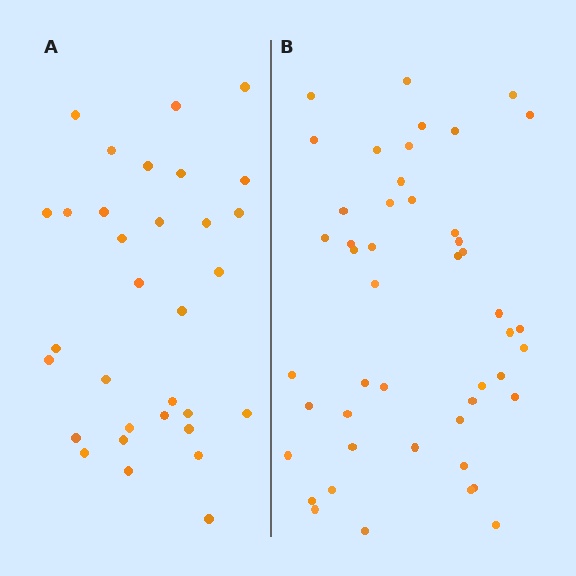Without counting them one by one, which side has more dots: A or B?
Region B (the right region) has more dots.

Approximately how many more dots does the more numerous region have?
Region B has approximately 15 more dots than region A.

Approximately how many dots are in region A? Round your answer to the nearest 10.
About 30 dots. (The exact count is 32, which rounds to 30.)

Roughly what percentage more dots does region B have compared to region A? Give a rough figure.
About 45% more.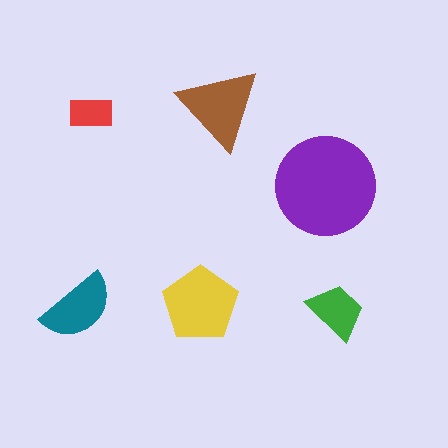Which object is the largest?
The purple circle.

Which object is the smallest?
The red rectangle.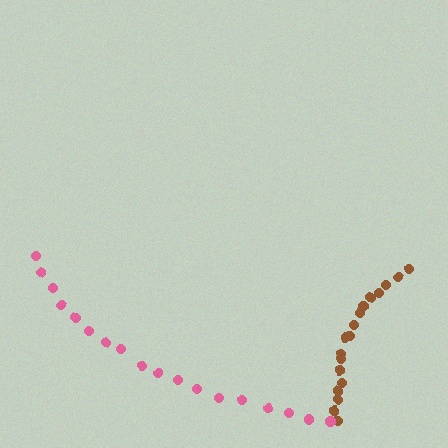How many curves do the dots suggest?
There are 2 distinct paths.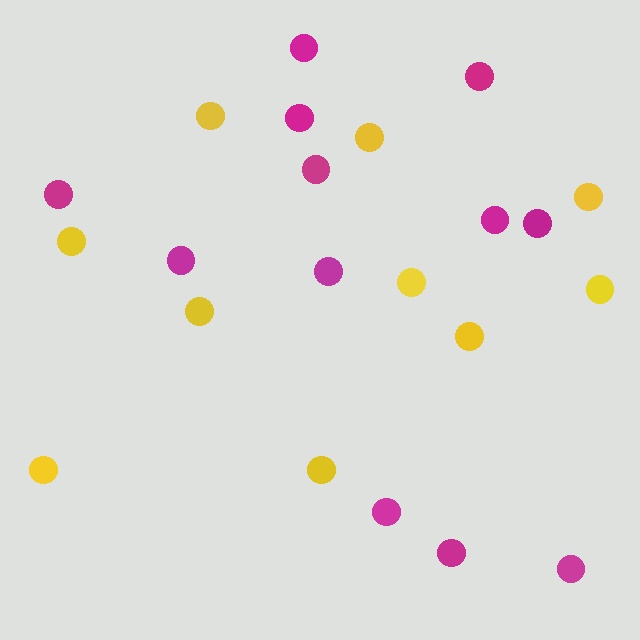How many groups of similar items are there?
There are 2 groups: one group of yellow circles (10) and one group of magenta circles (12).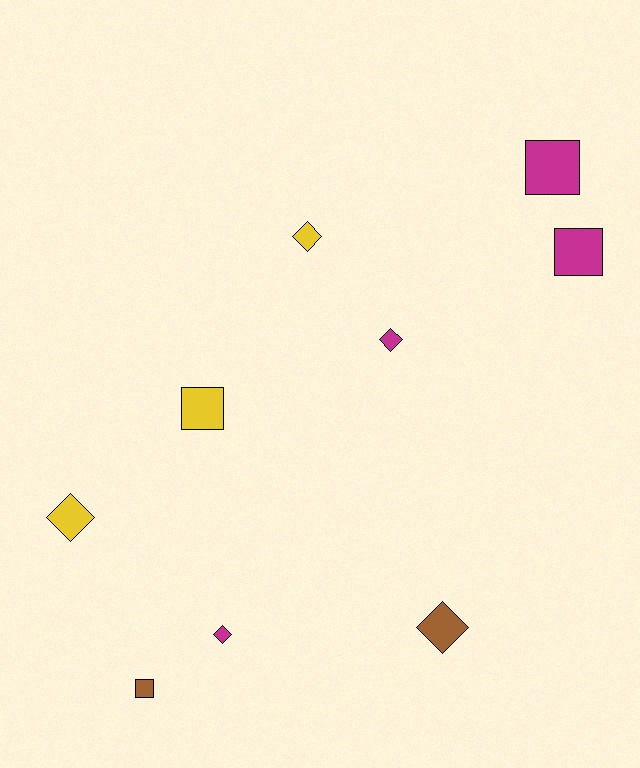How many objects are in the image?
There are 9 objects.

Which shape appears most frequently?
Diamond, with 5 objects.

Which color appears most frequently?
Magenta, with 4 objects.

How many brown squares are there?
There is 1 brown square.